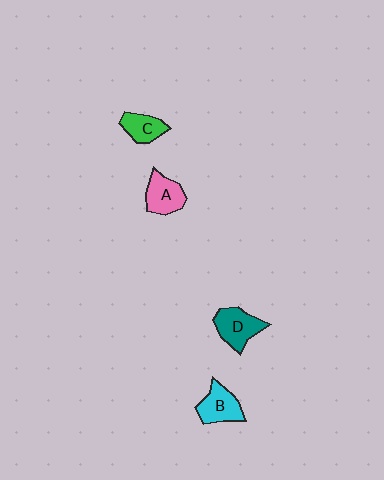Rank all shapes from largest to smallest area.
From largest to smallest: D (teal), B (cyan), A (pink), C (green).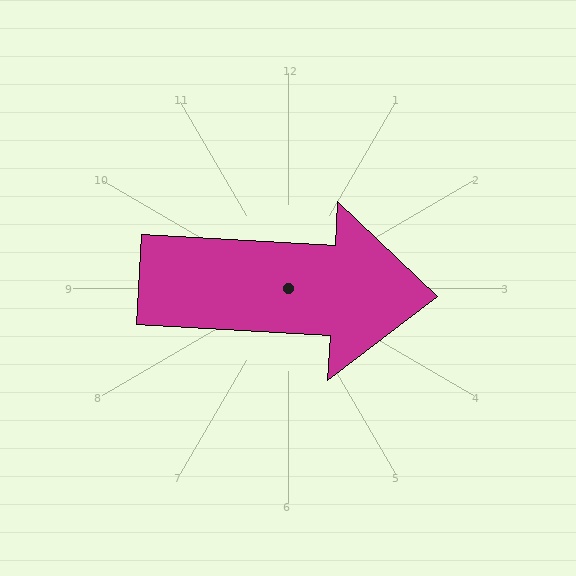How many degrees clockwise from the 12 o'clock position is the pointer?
Approximately 93 degrees.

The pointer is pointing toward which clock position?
Roughly 3 o'clock.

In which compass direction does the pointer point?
East.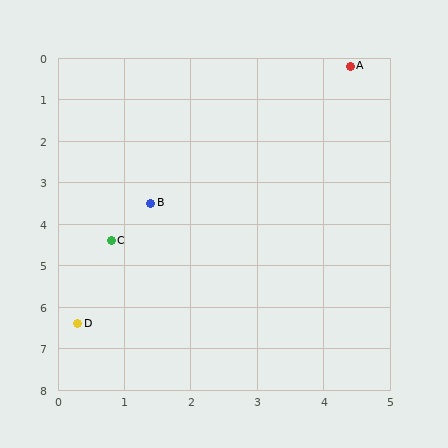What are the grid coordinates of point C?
Point C is at approximately (0.8, 4.4).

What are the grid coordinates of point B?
Point B is at approximately (1.4, 3.5).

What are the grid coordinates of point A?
Point A is at approximately (4.4, 0.2).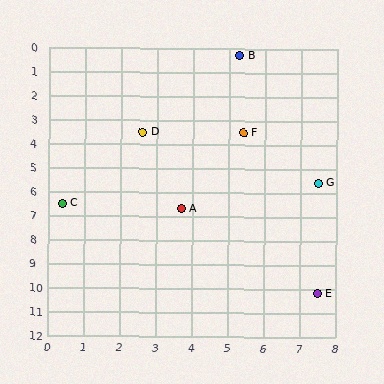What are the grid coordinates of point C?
Point C is at approximately (0.4, 6.5).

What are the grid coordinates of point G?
Point G is at approximately (7.5, 5.6).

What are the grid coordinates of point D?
Point D is at approximately (2.6, 3.5).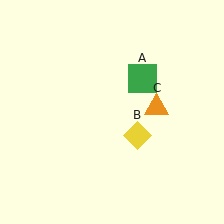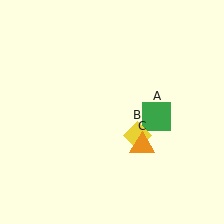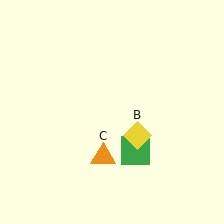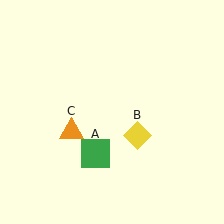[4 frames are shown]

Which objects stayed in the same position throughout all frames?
Yellow diamond (object B) remained stationary.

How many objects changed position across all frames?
2 objects changed position: green square (object A), orange triangle (object C).